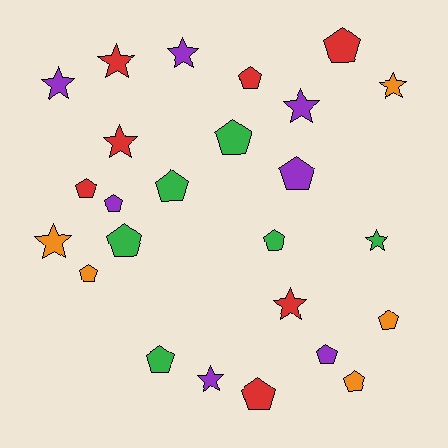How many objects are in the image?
There are 25 objects.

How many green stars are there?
There is 1 green star.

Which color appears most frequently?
Purple, with 7 objects.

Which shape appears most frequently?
Pentagon, with 15 objects.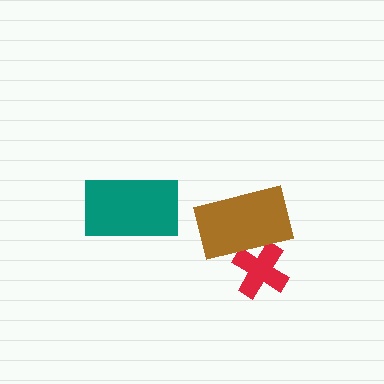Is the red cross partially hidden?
Yes, it is partially covered by another shape.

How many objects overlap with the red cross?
1 object overlaps with the red cross.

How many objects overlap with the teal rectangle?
0 objects overlap with the teal rectangle.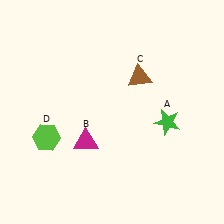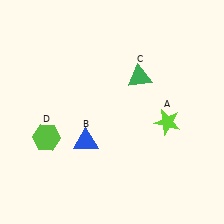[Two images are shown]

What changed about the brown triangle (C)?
In Image 1, C is brown. In Image 2, it changed to green.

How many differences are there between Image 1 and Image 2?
There are 3 differences between the two images.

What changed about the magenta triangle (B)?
In Image 1, B is magenta. In Image 2, it changed to blue.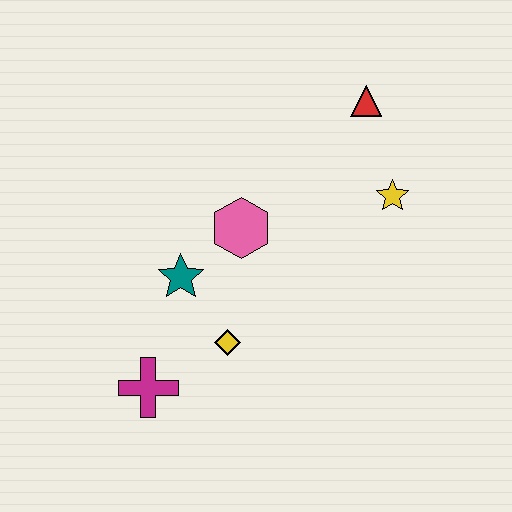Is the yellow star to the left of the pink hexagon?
No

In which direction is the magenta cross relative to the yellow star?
The magenta cross is to the left of the yellow star.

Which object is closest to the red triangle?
The yellow star is closest to the red triangle.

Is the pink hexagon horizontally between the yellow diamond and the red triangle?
Yes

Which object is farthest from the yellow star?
The magenta cross is farthest from the yellow star.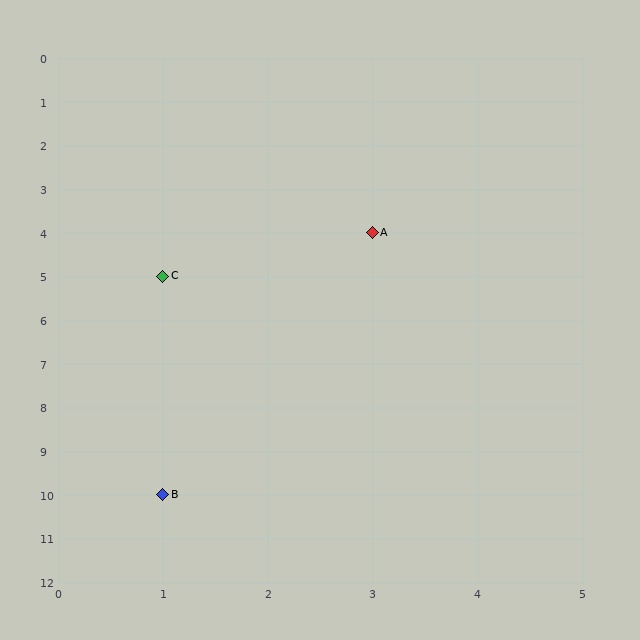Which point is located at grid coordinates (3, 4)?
Point A is at (3, 4).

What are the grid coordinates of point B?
Point B is at grid coordinates (1, 10).